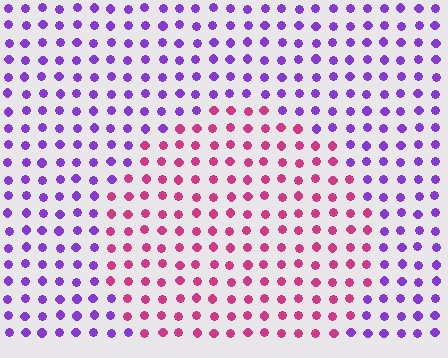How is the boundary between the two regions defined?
The boundary is defined purely by a slight shift in hue (about 58 degrees). Spacing, size, and orientation are identical on both sides.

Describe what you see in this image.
The image is filled with small purple elements in a uniform arrangement. A circle-shaped region is visible where the elements are tinted to a slightly different hue, forming a subtle color boundary.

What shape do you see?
I see a circle.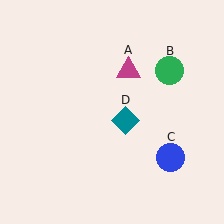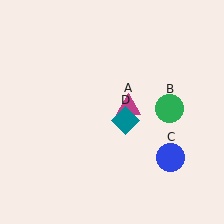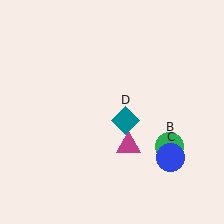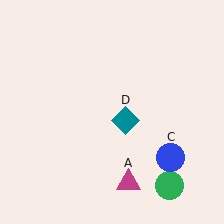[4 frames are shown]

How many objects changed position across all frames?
2 objects changed position: magenta triangle (object A), green circle (object B).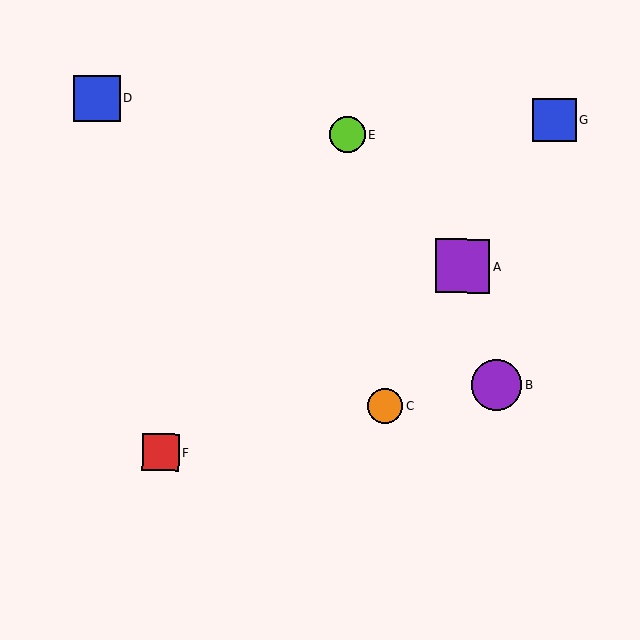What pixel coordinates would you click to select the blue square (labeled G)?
Click at (554, 120) to select the blue square G.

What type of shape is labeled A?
Shape A is a purple square.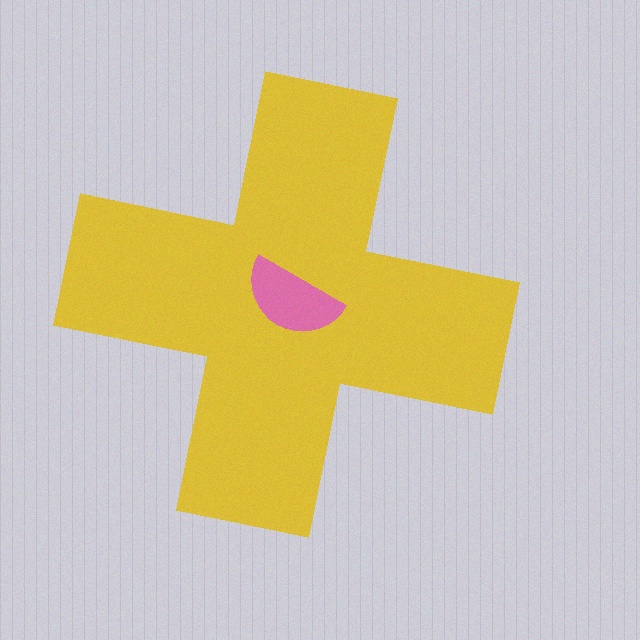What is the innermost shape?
The pink semicircle.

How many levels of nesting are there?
2.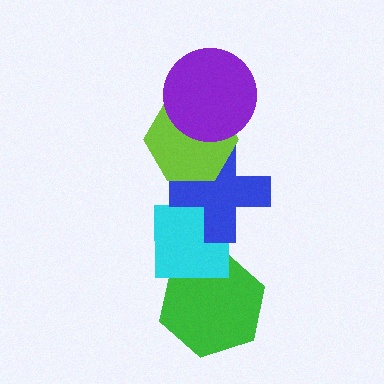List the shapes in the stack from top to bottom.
From top to bottom: the purple circle, the lime hexagon, the blue cross, the cyan square, the green hexagon.